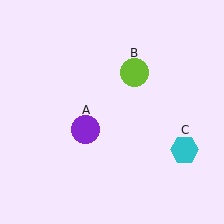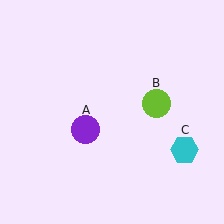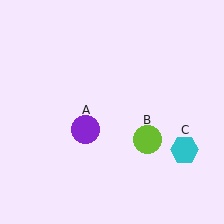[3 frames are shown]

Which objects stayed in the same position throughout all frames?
Purple circle (object A) and cyan hexagon (object C) remained stationary.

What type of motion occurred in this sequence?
The lime circle (object B) rotated clockwise around the center of the scene.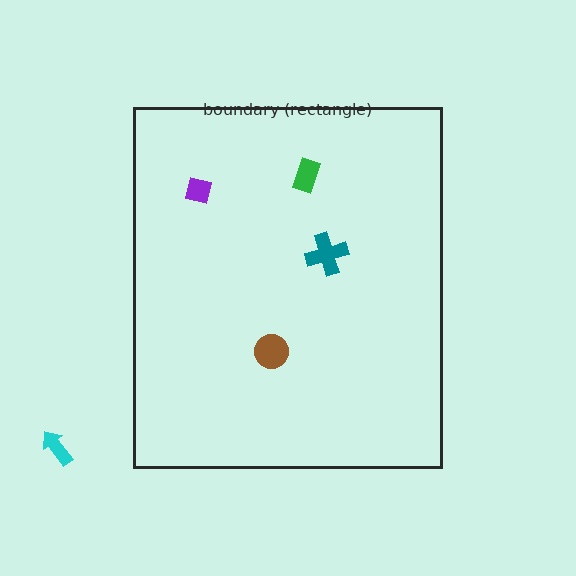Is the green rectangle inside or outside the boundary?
Inside.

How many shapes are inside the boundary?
4 inside, 1 outside.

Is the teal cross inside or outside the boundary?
Inside.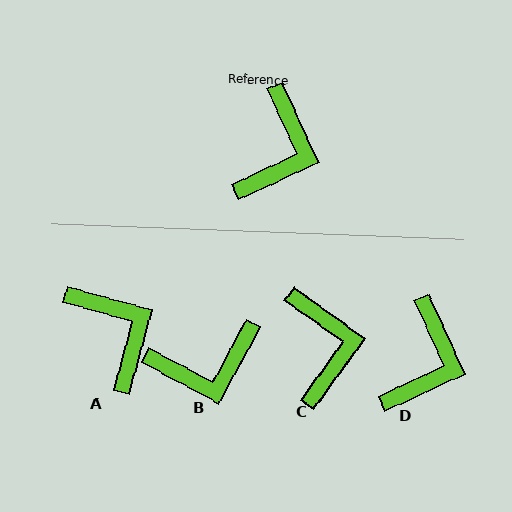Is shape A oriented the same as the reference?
No, it is off by about 50 degrees.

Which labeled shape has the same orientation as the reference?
D.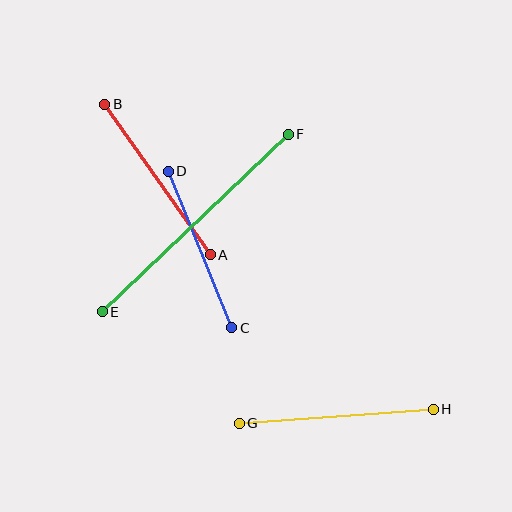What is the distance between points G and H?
The distance is approximately 194 pixels.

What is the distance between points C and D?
The distance is approximately 169 pixels.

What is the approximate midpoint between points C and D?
The midpoint is at approximately (200, 249) pixels.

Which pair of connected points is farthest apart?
Points E and F are farthest apart.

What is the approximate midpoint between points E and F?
The midpoint is at approximately (195, 223) pixels.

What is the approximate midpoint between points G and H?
The midpoint is at approximately (336, 416) pixels.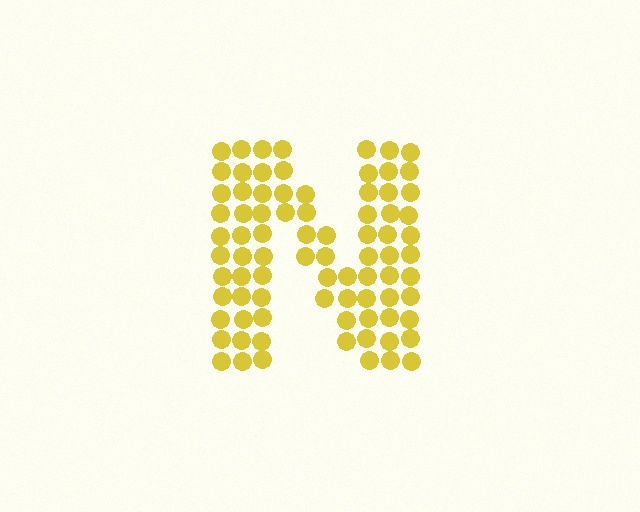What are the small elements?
The small elements are circles.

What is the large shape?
The large shape is the letter N.